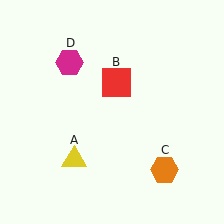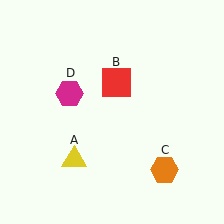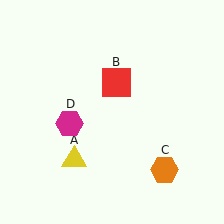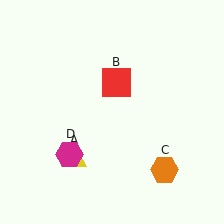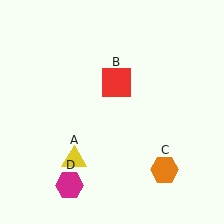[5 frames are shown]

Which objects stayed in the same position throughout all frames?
Yellow triangle (object A) and red square (object B) and orange hexagon (object C) remained stationary.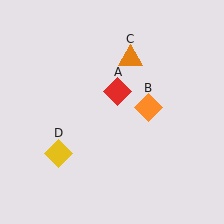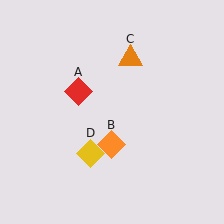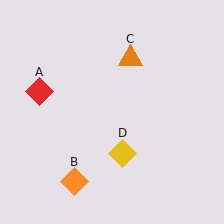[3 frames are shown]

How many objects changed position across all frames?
3 objects changed position: red diamond (object A), orange diamond (object B), yellow diamond (object D).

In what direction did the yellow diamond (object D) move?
The yellow diamond (object D) moved right.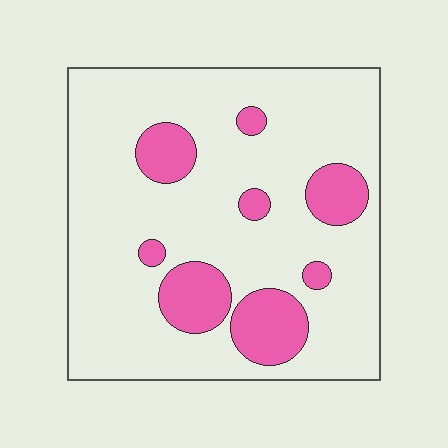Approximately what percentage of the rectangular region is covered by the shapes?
Approximately 20%.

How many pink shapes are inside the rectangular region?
8.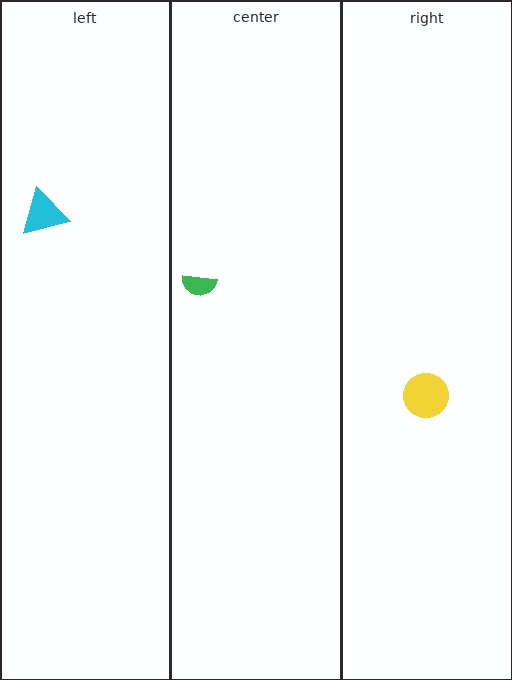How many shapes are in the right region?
1.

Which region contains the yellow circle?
The right region.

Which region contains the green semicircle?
The center region.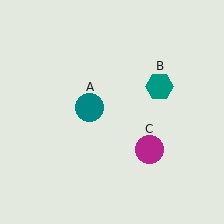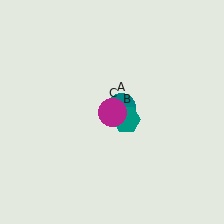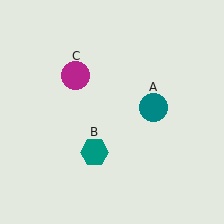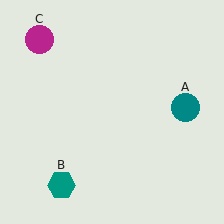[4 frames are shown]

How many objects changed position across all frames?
3 objects changed position: teal circle (object A), teal hexagon (object B), magenta circle (object C).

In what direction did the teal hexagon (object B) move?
The teal hexagon (object B) moved down and to the left.